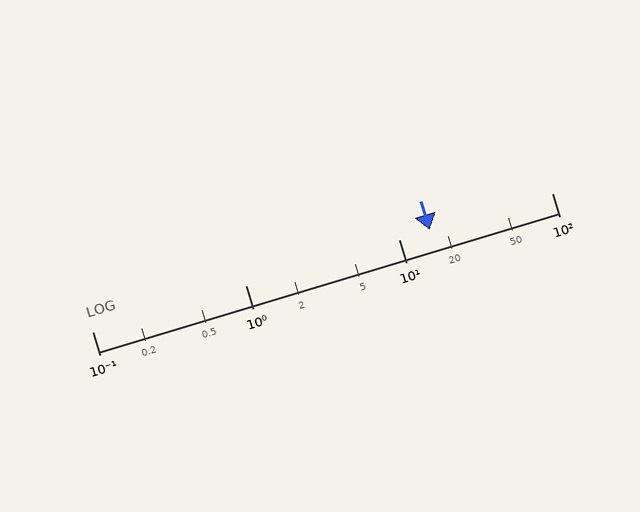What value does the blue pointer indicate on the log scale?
The pointer indicates approximately 16.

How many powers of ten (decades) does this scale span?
The scale spans 3 decades, from 0.1 to 100.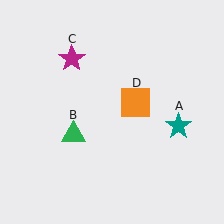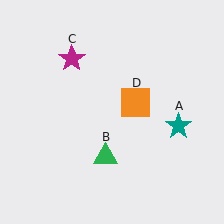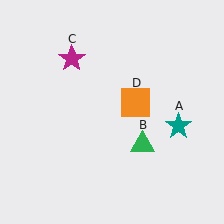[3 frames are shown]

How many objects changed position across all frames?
1 object changed position: green triangle (object B).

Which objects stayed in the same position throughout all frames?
Teal star (object A) and magenta star (object C) and orange square (object D) remained stationary.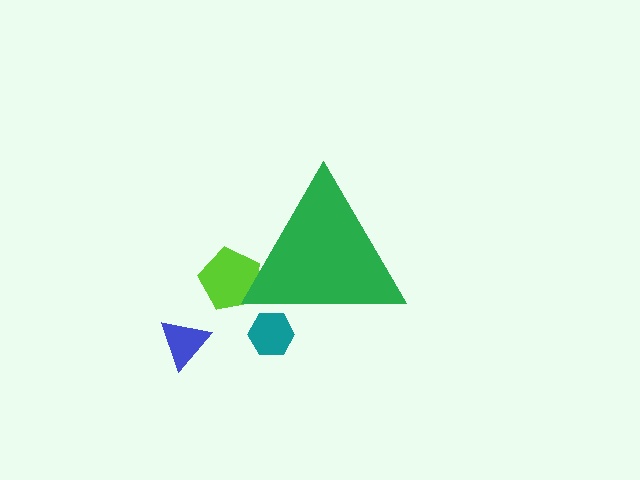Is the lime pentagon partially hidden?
Yes, the lime pentagon is partially hidden behind the green triangle.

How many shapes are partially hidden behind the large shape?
2 shapes are partially hidden.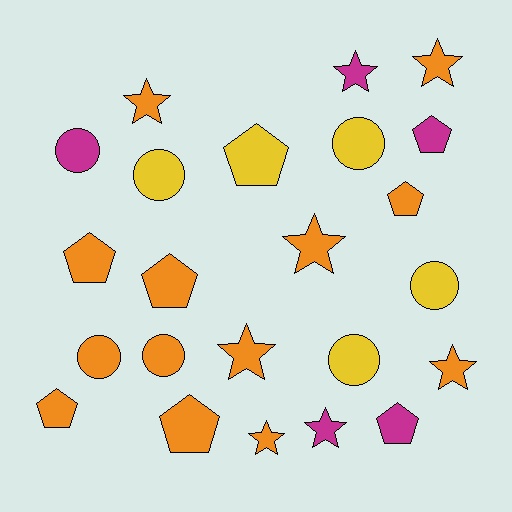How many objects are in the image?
There are 23 objects.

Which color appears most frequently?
Orange, with 13 objects.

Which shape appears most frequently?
Star, with 8 objects.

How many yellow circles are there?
There are 4 yellow circles.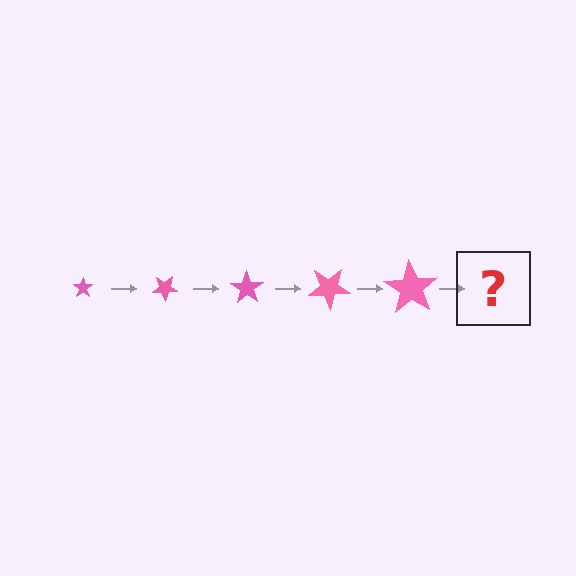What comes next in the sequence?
The next element should be a star, larger than the previous one and rotated 175 degrees from the start.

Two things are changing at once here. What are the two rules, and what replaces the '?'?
The two rules are that the star grows larger each step and it rotates 35 degrees each step. The '?' should be a star, larger than the previous one and rotated 175 degrees from the start.